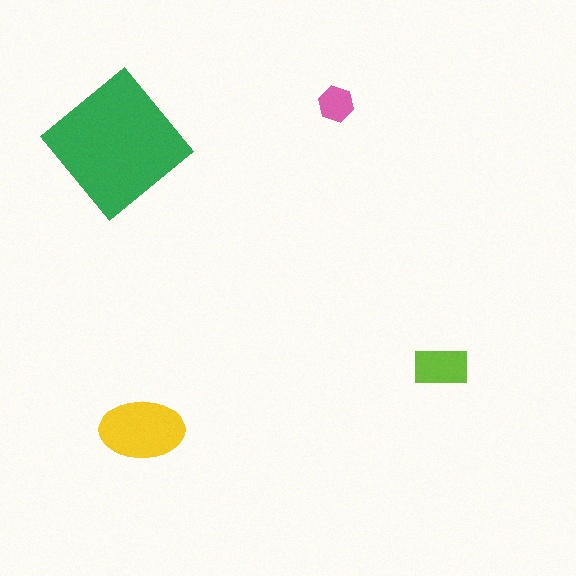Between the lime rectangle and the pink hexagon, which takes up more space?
The lime rectangle.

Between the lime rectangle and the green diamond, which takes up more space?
The green diamond.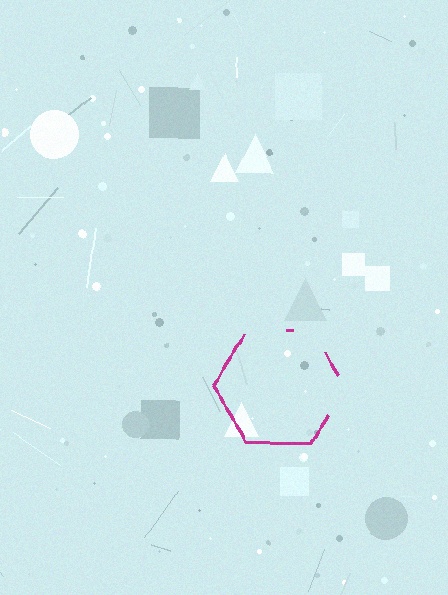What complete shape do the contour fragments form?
The contour fragments form a hexagon.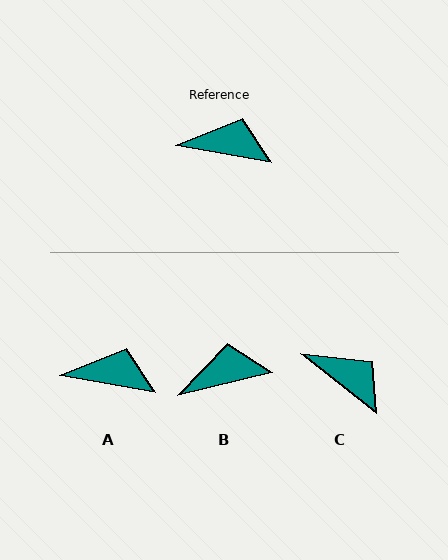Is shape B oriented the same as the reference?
No, it is off by about 24 degrees.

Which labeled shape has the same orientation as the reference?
A.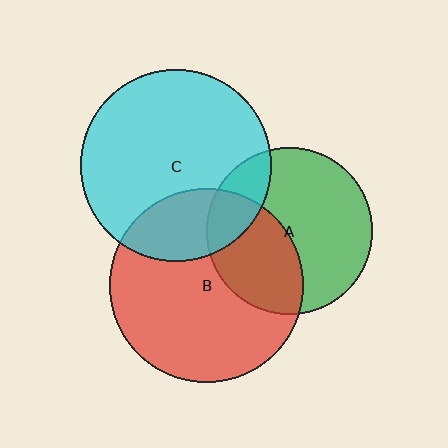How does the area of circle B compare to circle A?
Approximately 1.4 times.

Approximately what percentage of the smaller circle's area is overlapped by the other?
Approximately 25%.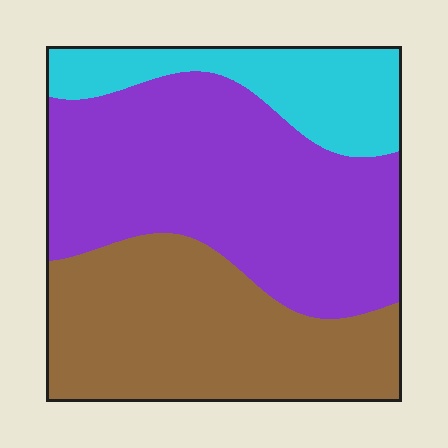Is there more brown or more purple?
Purple.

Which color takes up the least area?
Cyan, at roughly 15%.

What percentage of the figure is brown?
Brown takes up about three eighths (3/8) of the figure.